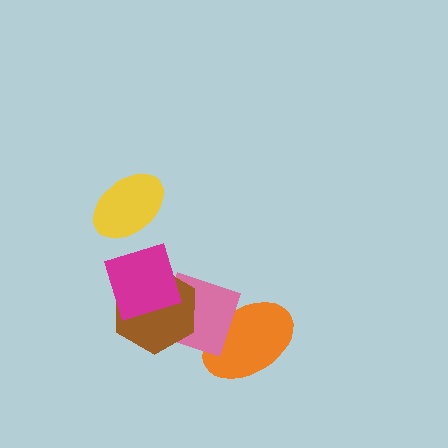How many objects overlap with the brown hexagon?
2 objects overlap with the brown hexagon.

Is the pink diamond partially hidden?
Yes, it is partially covered by another shape.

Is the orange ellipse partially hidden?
Yes, it is partially covered by another shape.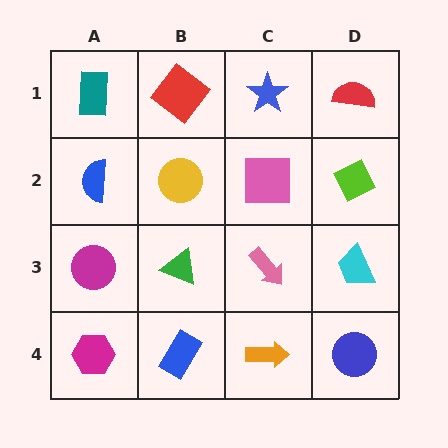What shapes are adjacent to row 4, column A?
A magenta circle (row 3, column A), a blue rectangle (row 4, column B).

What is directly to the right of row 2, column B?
A pink square.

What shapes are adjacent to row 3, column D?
A lime diamond (row 2, column D), a blue circle (row 4, column D), a pink arrow (row 3, column C).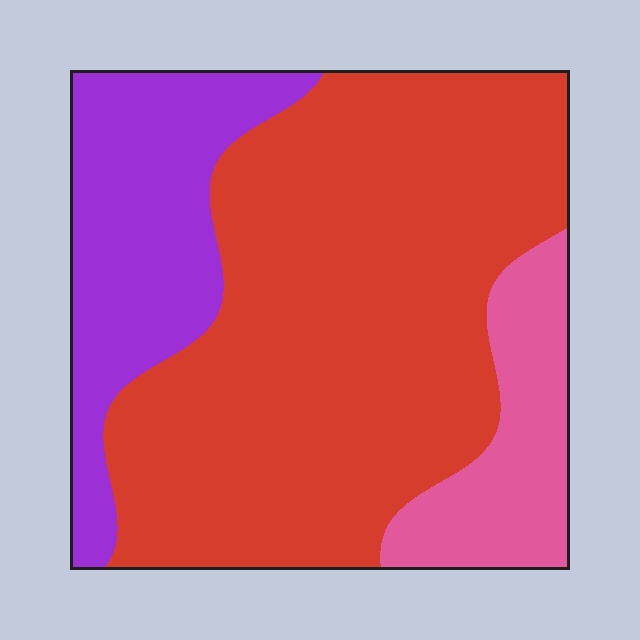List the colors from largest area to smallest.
From largest to smallest: red, purple, pink.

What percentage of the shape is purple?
Purple covers around 20% of the shape.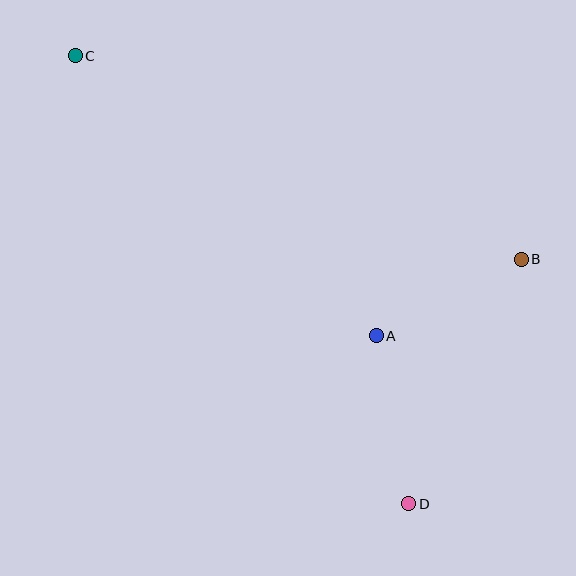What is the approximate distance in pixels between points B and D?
The distance between B and D is approximately 269 pixels.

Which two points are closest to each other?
Points A and B are closest to each other.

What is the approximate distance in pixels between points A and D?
The distance between A and D is approximately 171 pixels.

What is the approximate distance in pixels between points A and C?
The distance between A and C is approximately 411 pixels.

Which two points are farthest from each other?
Points C and D are farthest from each other.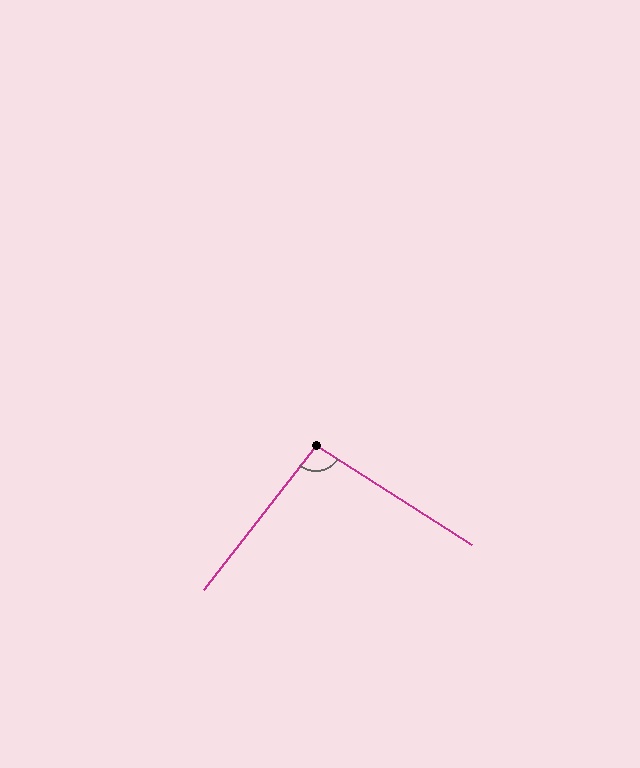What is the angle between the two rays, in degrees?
Approximately 95 degrees.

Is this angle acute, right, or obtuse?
It is obtuse.